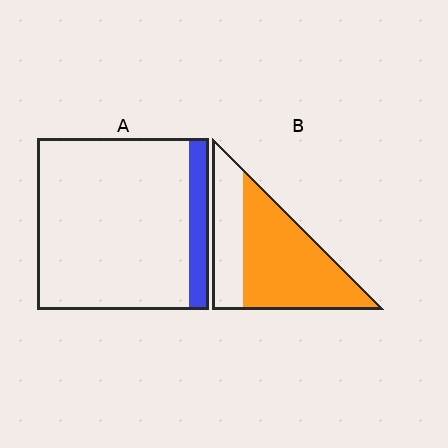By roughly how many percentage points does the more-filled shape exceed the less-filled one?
By roughly 55 percentage points (B over A).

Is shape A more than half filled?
No.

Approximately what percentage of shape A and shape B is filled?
A is approximately 10% and B is approximately 65%.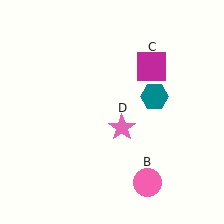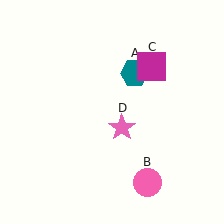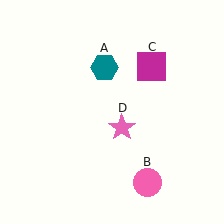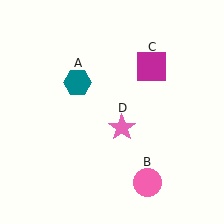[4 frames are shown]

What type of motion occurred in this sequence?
The teal hexagon (object A) rotated counterclockwise around the center of the scene.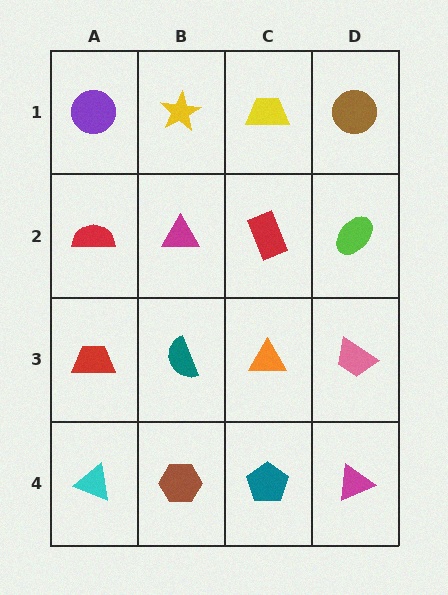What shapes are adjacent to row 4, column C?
An orange triangle (row 3, column C), a brown hexagon (row 4, column B), a magenta triangle (row 4, column D).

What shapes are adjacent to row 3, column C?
A red rectangle (row 2, column C), a teal pentagon (row 4, column C), a teal semicircle (row 3, column B), a pink trapezoid (row 3, column D).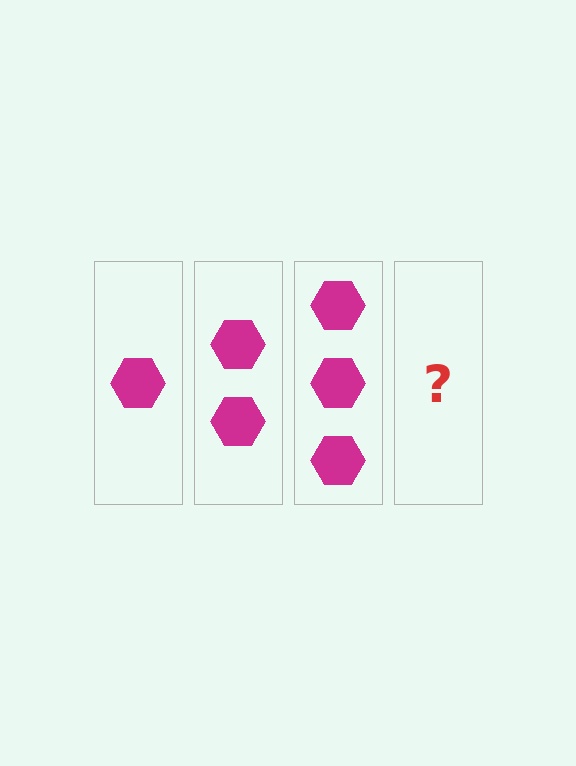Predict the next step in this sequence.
The next step is 4 hexagons.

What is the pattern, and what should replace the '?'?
The pattern is that each step adds one more hexagon. The '?' should be 4 hexagons.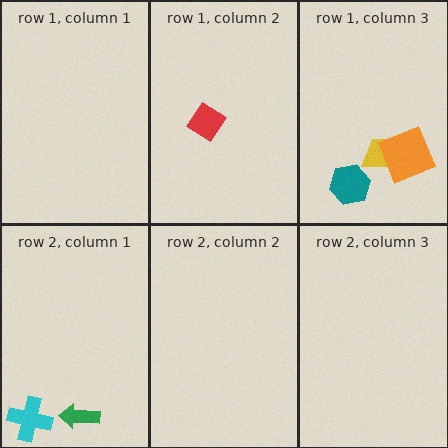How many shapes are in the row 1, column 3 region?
3.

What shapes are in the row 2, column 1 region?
The green arrow, the cyan cross.